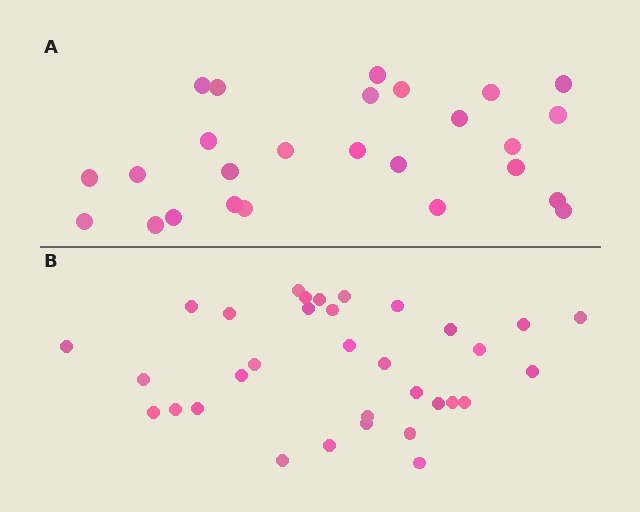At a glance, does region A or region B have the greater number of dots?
Region B (the bottom region) has more dots.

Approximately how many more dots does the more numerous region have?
Region B has roughly 8 or so more dots than region A.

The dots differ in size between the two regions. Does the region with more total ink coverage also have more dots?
No. Region A has more total ink coverage because its dots are larger, but region B actually contains more individual dots. Total area can be misleading — the number of items is what matters here.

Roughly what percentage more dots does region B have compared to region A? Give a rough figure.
About 25% more.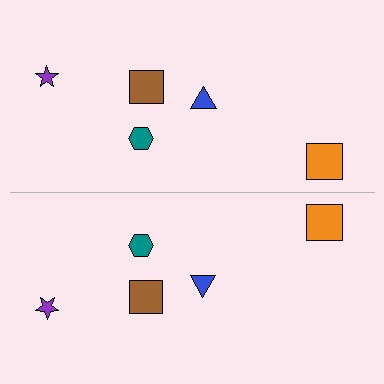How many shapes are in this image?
There are 10 shapes in this image.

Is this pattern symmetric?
Yes, this pattern has bilateral (reflection) symmetry.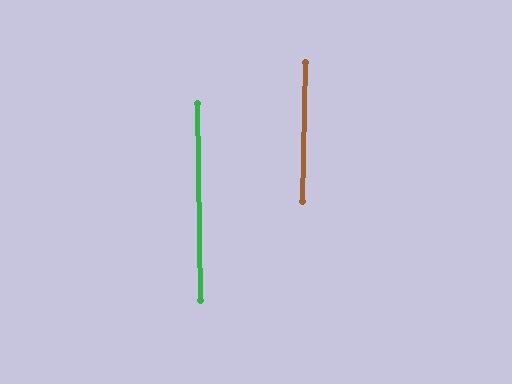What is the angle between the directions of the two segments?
Approximately 2 degrees.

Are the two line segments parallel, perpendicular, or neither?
Parallel — their directions differ by only 1.8°.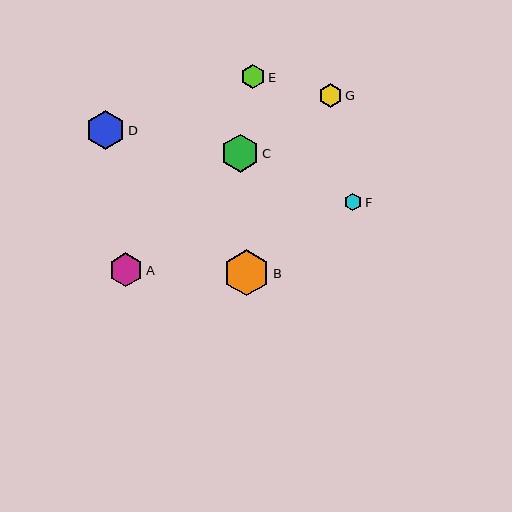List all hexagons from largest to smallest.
From largest to smallest: B, D, C, A, E, G, F.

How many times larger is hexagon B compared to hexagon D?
Hexagon B is approximately 1.2 times the size of hexagon D.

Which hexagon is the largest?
Hexagon B is the largest with a size of approximately 46 pixels.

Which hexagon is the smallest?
Hexagon F is the smallest with a size of approximately 18 pixels.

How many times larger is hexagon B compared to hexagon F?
Hexagon B is approximately 2.6 times the size of hexagon F.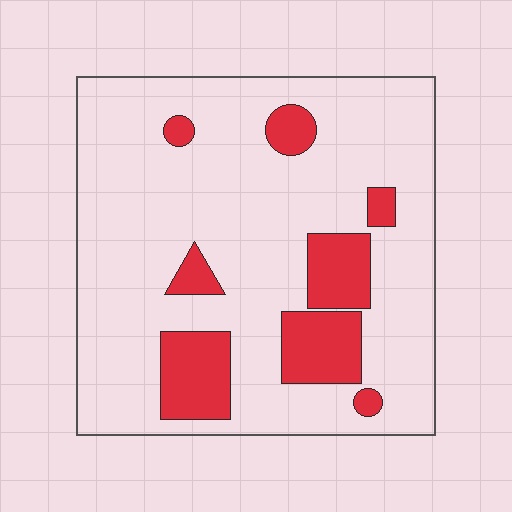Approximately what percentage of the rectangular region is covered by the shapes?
Approximately 20%.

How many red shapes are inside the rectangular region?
8.